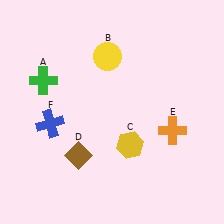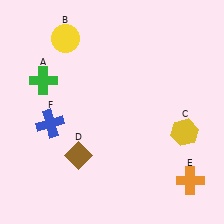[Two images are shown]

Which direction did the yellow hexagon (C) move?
The yellow hexagon (C) moved right.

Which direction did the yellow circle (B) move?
The yellow circle (B) moved left.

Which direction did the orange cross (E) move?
The orange cross (E) moved down.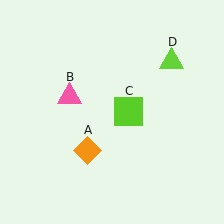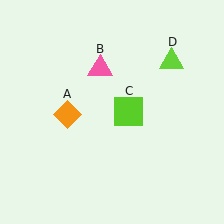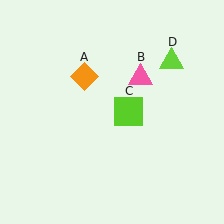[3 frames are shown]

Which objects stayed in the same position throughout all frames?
Lime square (object C) and lime triangle (object D) remained stationary.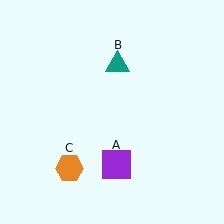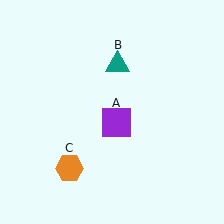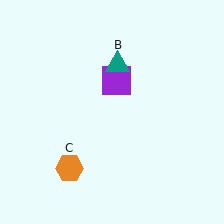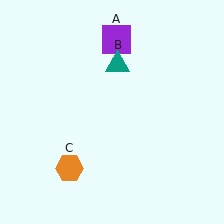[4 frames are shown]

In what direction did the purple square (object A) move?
The purple square (object A) moved up.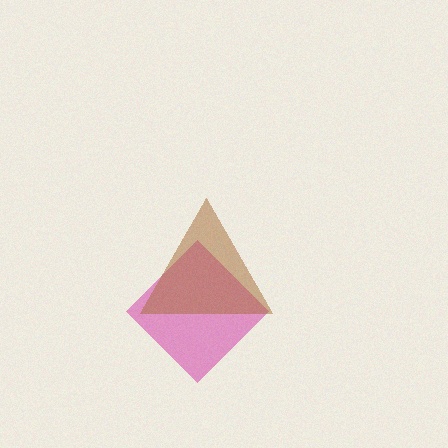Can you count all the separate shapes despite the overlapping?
Yes, there are 2 separate shapes.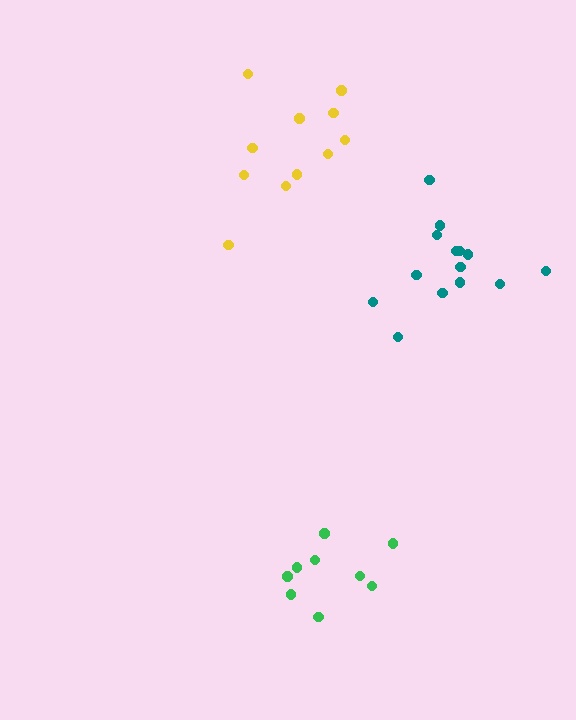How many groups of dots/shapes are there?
There are 3 groups.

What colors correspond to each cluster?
The clusters are colored: green, yellow, teal.